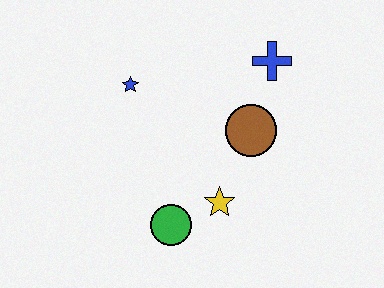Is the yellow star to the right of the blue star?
Yes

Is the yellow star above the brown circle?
No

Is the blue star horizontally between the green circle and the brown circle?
No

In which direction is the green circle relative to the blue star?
The green circle is below the blue star.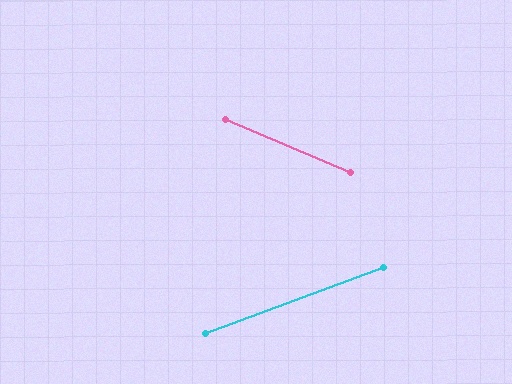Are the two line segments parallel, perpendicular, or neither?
Neither parallel nor perpendicular — they differ by about 43°.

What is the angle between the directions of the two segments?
Approximately 43 degrees.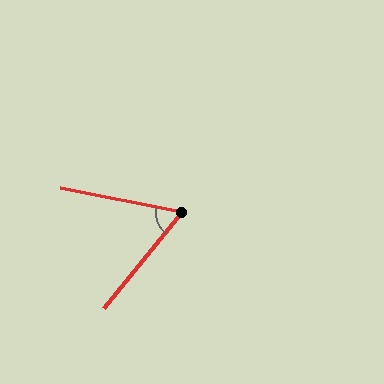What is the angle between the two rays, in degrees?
Approximately 62 degrees.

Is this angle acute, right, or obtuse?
It is acute.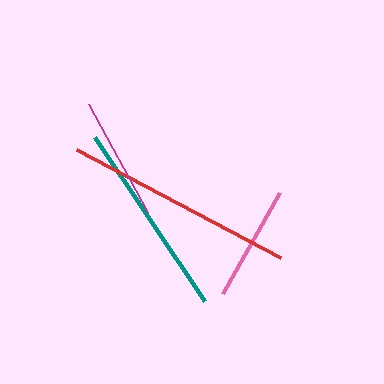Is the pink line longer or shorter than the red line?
The red line is longer than the pink line.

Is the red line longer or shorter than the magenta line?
The red line is longer than the magenta line.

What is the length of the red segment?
The red segment is approximately 231 pixels long.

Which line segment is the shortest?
The pink line is the shortest at approximately 116 pixels.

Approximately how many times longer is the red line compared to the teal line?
The red line is approximately 1.2 times the length of the teal line.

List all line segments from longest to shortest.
From longest to shortest: red, teal, magenta, pink.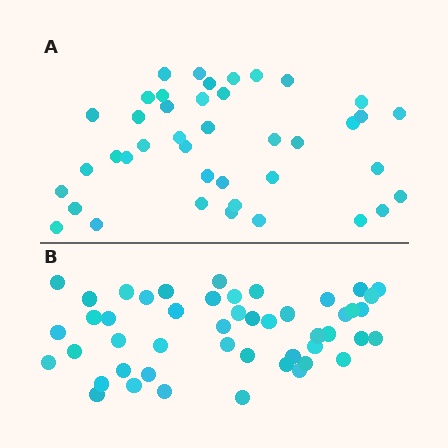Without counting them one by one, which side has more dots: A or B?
Region B (the bottom region) has more dots.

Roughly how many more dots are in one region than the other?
Region B has roughly 8 or so more dots than region A.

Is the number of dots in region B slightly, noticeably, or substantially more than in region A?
Region B has only slightly more — the two regions are fairly close. The ratio is roughly 1.2 to 1.